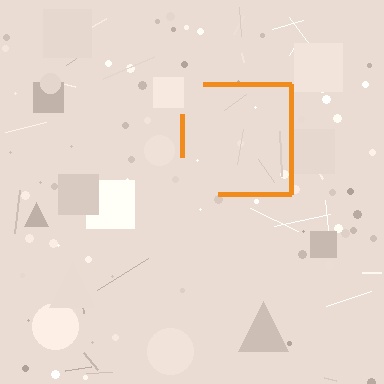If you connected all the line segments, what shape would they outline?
They would outline a square.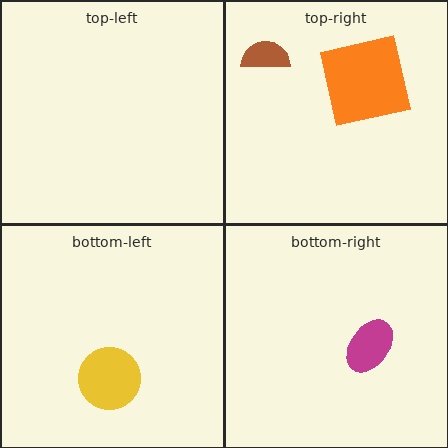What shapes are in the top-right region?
The brown semicircle, the orange square.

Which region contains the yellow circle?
The bottom-left region.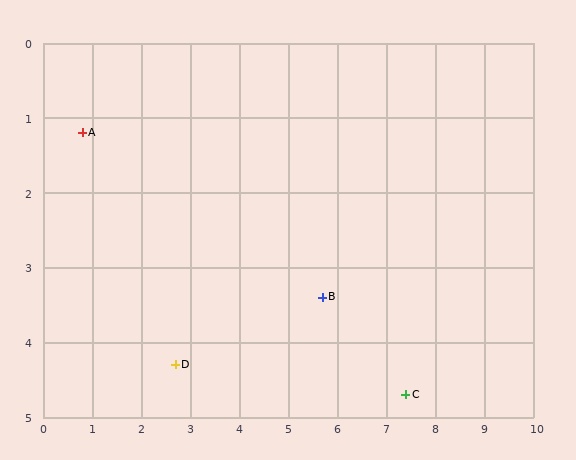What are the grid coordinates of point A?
Point A is at approximately (0.8, 1.2).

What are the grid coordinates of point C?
Point C is at approximately (7.4, 4.7).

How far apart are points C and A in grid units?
Points C and A are about 7.5 grid units apart.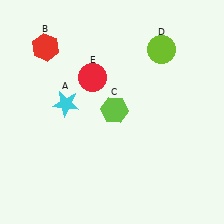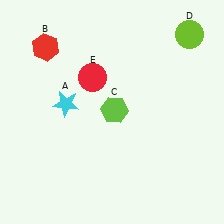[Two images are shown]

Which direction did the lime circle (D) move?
The lime circle (D) moved right.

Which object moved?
The lime circle (D) moved right.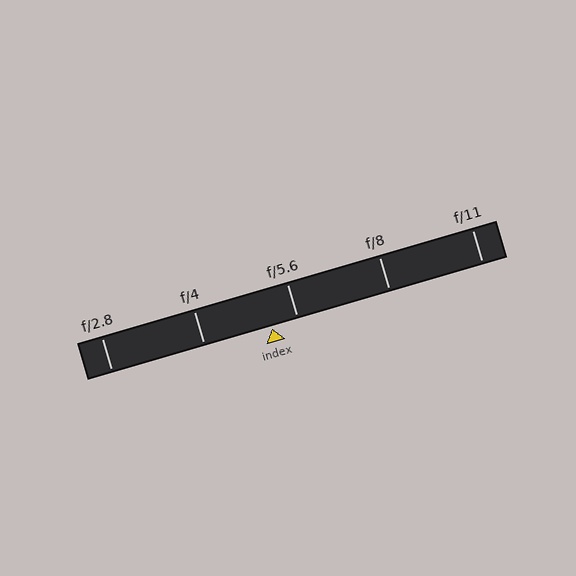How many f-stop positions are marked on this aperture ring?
There are 5 f-stop positions marked.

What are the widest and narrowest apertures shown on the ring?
The widest aperture shown is f/2.8 and the narrowest is f/11.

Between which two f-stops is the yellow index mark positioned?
The index mark is between f/4 and f/5.6.